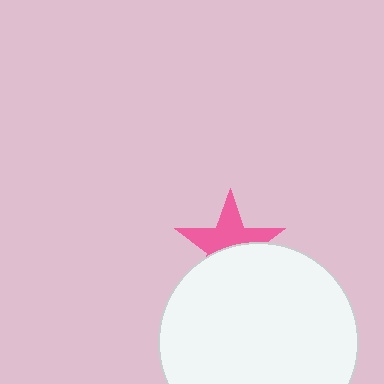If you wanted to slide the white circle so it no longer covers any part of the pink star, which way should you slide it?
Slide it down — that is the most direct way to separate the two shapes.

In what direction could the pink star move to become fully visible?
The pink star could move up. That would shift it out from behind the white circle entirely.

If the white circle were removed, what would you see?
You would see the complete pink star.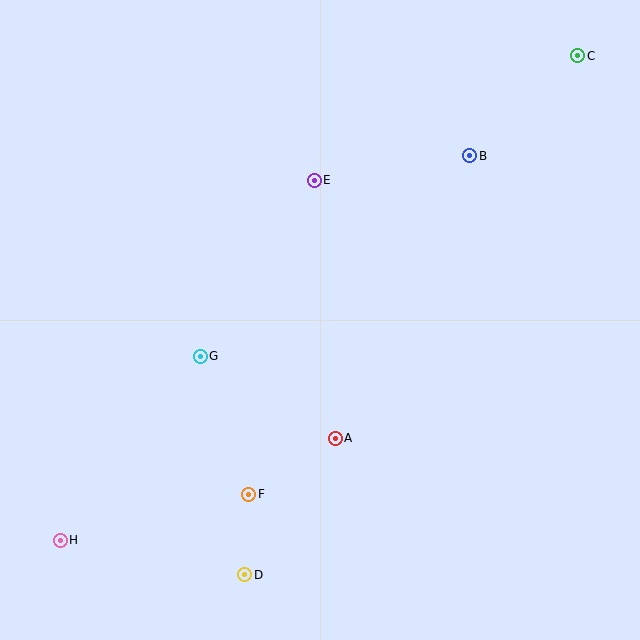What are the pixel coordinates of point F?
Point F is at (249, 494).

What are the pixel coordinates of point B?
Point B is at (470, 156).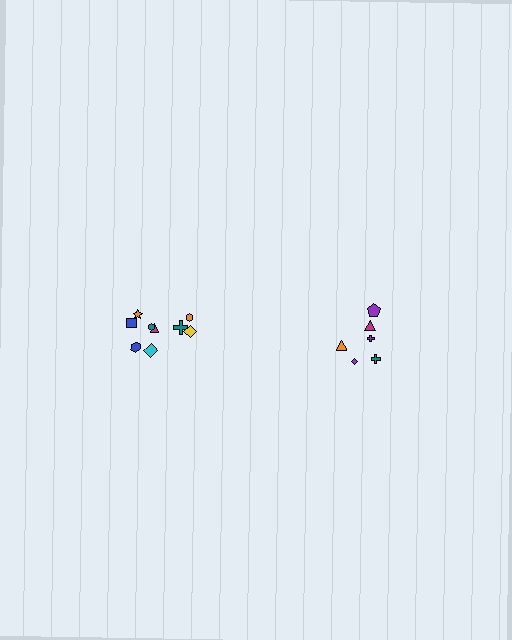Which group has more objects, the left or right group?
The left group.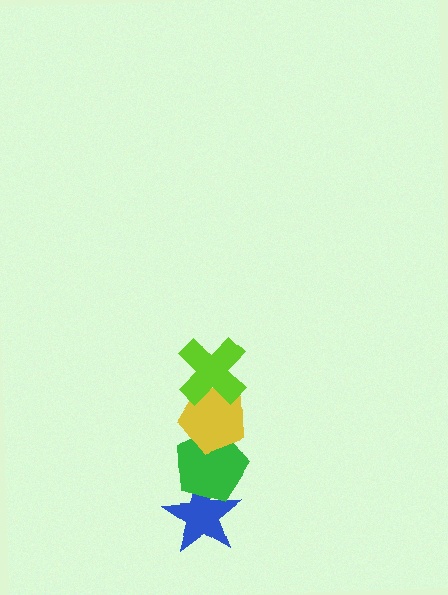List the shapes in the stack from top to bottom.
From top to bottom: the lime cross, the yellow pentagon, the green pentagon, the blue star.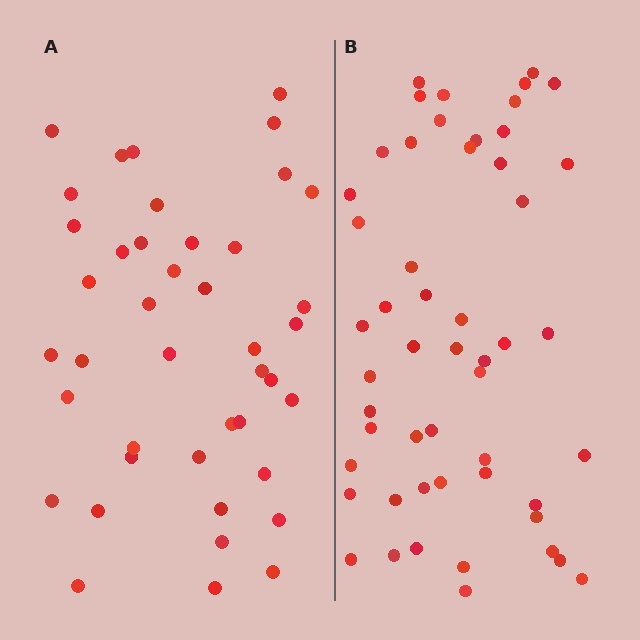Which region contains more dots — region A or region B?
Region B (the right region) has more dots.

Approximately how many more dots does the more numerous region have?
Region B has roughly 10 or so more dots than region A.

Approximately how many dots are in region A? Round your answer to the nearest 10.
About 40 dots. (The exact count is 42, which rounds to 40.)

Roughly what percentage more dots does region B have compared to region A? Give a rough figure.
About 25% more.